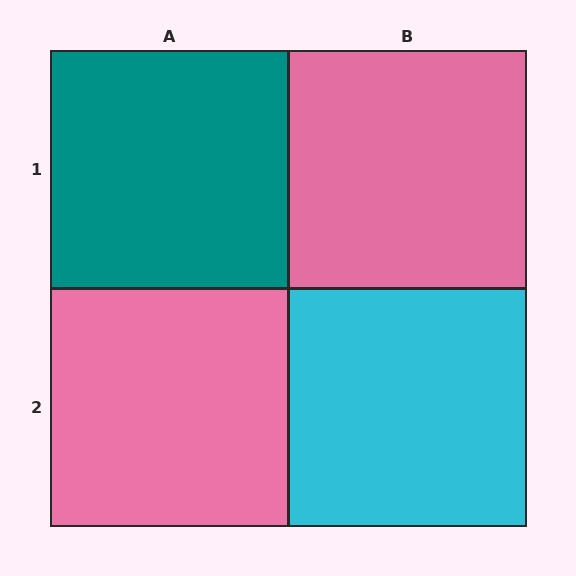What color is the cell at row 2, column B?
Cyan.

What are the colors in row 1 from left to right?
Teal, pink.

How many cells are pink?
2 cells are pink.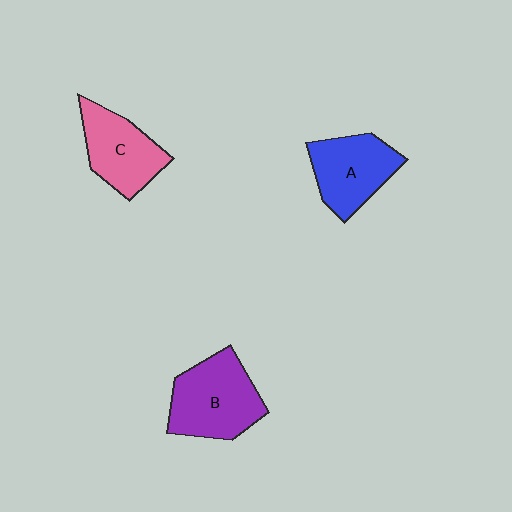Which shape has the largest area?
Shape B (purple).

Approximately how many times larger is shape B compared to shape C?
Approximately 1.2 times.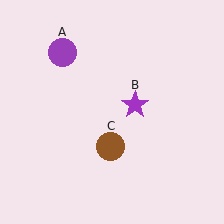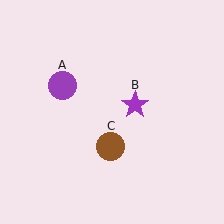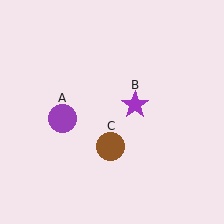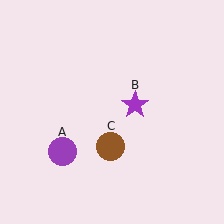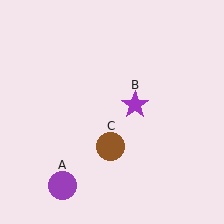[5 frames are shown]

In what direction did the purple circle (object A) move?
The purple circle (object A) moved down.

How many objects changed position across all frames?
1 object changed position: purple circle (object A).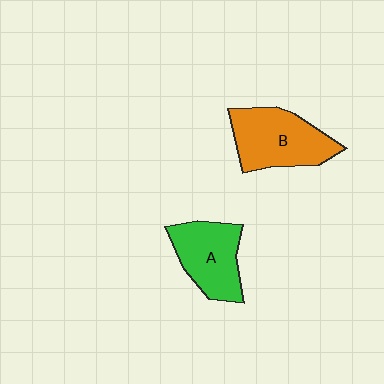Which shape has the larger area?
Shape B (orange).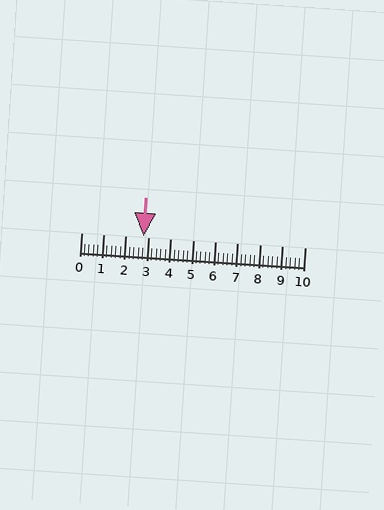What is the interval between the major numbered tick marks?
The major tick marks are spaced 1 units apart.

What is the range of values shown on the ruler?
The ruler shows values from 0 to 10.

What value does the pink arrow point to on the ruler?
The pink arrow points to approximately 2.8.